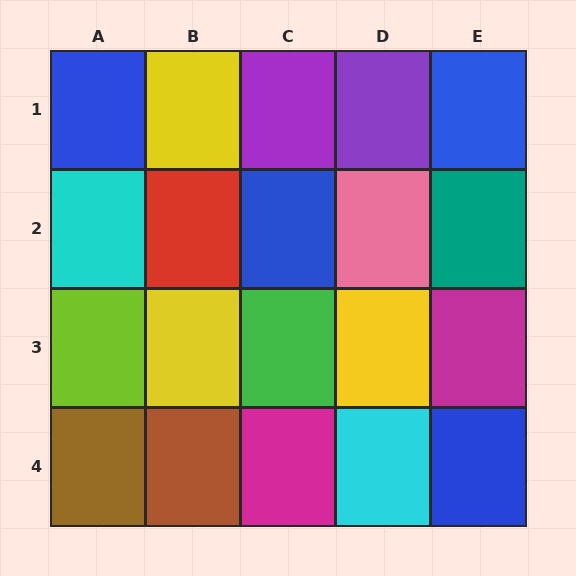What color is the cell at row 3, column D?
Yellow.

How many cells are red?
1 cell is red.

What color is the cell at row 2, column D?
Pink.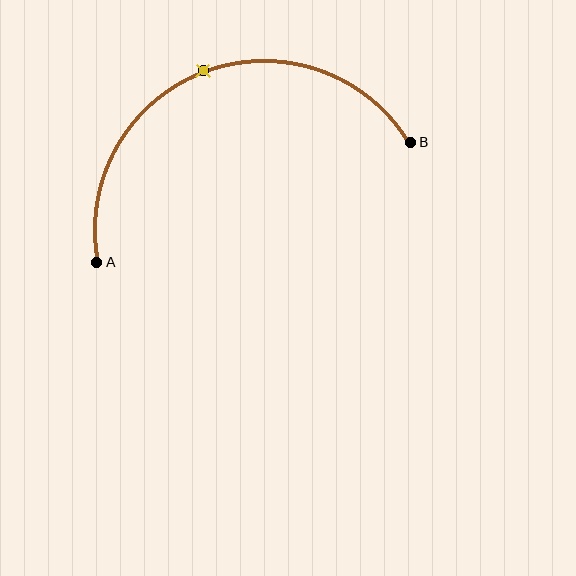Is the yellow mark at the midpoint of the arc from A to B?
Yes. The yellow mark lies on the arc at equal arc-length from both A and B — it is the arc midpoint.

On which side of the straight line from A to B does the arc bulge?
The arc bulges above the straight line connecting A and B.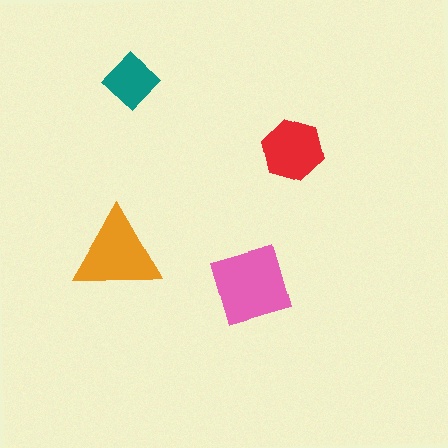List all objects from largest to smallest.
The pink square, the orange triangle, the red hexagon, the teal diamond.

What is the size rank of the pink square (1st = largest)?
1st.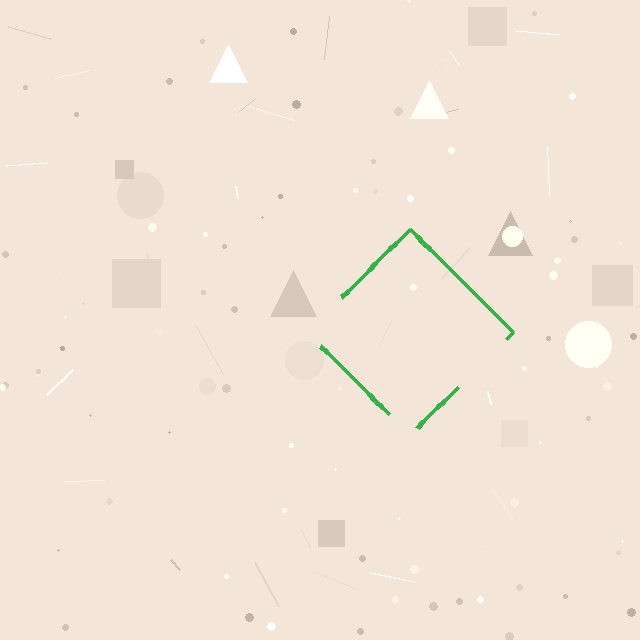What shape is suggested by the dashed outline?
The dashed outline suggests a diamond.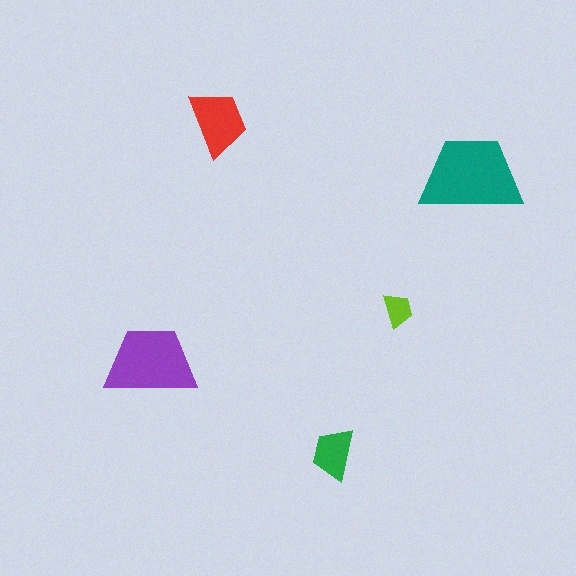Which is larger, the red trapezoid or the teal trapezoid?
The teal one.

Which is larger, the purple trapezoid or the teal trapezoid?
The teal one.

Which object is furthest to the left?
The purple trapezoid is leftmost.